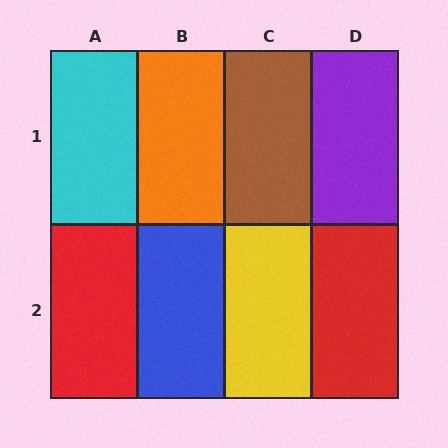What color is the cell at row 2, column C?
Yellow.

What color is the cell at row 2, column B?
Blue.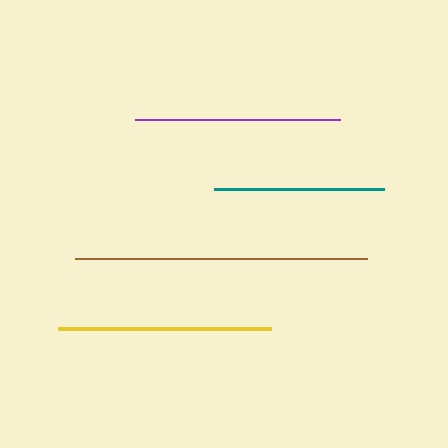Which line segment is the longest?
The brown line is the longest at approximately 292 pixels.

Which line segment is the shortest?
The teal line is the shortest at approximately 171 pixels.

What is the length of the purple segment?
The purple segment is approximately 205 pixels long.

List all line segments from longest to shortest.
From longest to shortest: brown, yellow, purple, teal.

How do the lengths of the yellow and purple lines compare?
The yellow and purple lines are approximately the same length.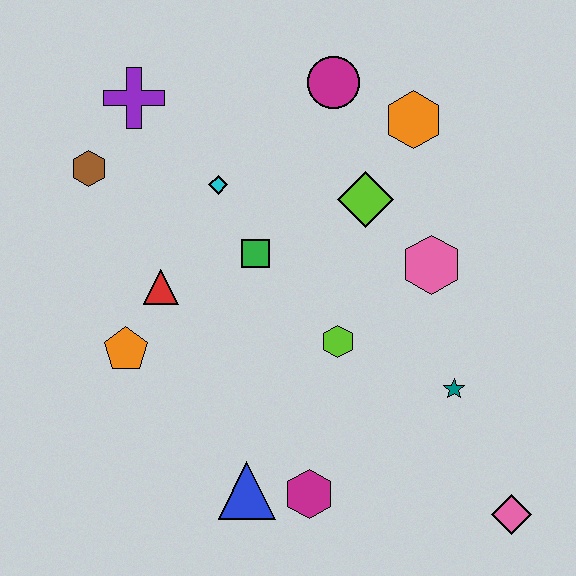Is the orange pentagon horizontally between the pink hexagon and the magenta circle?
No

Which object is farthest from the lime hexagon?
The purple cross is farthest from the lime hexagon.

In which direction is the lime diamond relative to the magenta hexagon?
The lime diamond is above the magenta hexagon.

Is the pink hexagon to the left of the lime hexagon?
No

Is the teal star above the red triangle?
No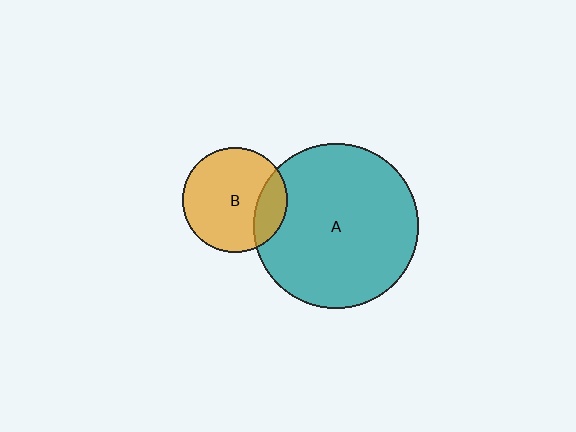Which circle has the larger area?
Circle A (teal).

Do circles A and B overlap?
Yes.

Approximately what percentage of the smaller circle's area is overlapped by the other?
Approximately 20%.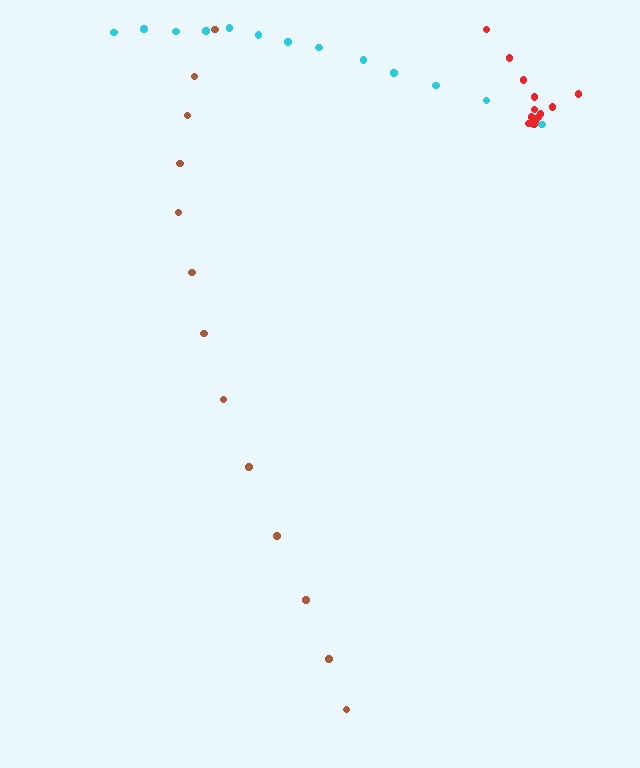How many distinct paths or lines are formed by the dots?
There are 3 distinct paths.